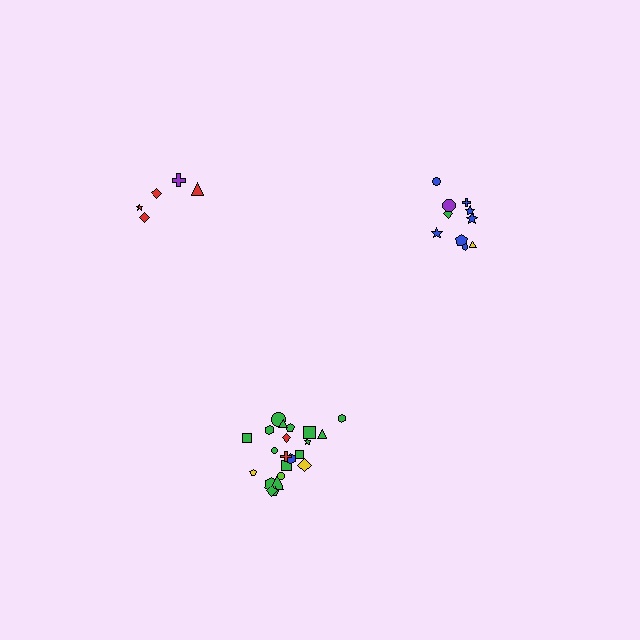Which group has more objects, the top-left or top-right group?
The top-right group.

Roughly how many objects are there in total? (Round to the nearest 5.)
Roughly 35 objects in total.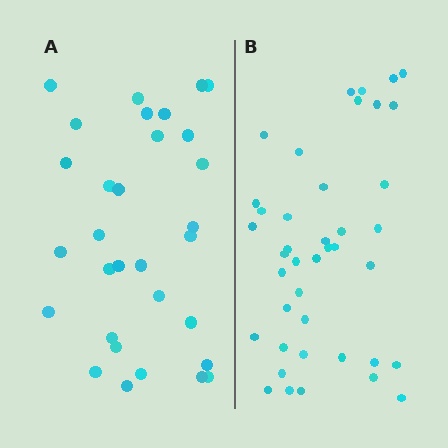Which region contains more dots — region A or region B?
Region B (the right region) has more dots.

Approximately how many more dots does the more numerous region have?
Region B has roughly 10 or so more dots than region A.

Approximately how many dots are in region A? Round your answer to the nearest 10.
About 30 dots. (The exact count is 31, which rounds to 30.)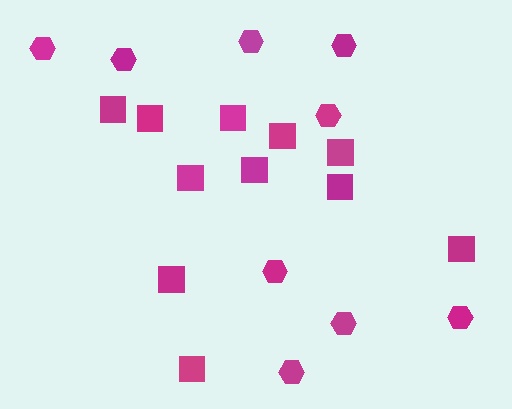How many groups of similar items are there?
There are 2 groups: one group of squares (11) and one group of hexagons (9).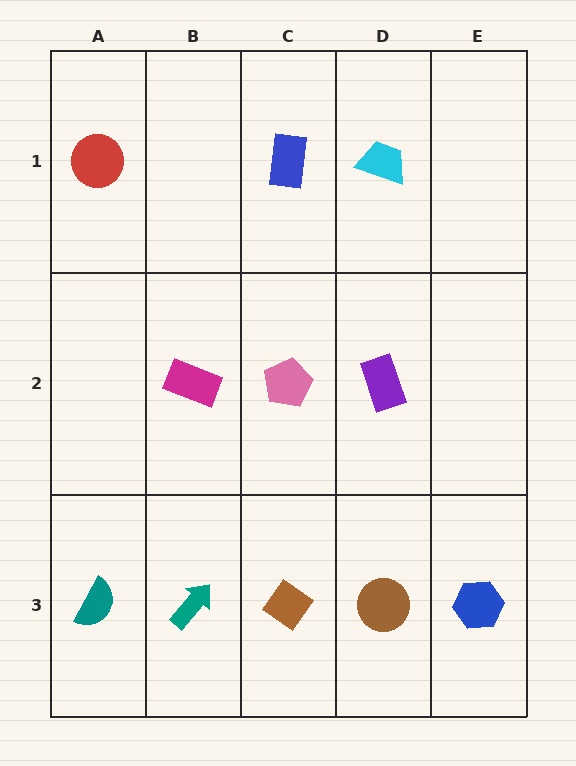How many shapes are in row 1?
3 shapes.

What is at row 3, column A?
A teal semicircle.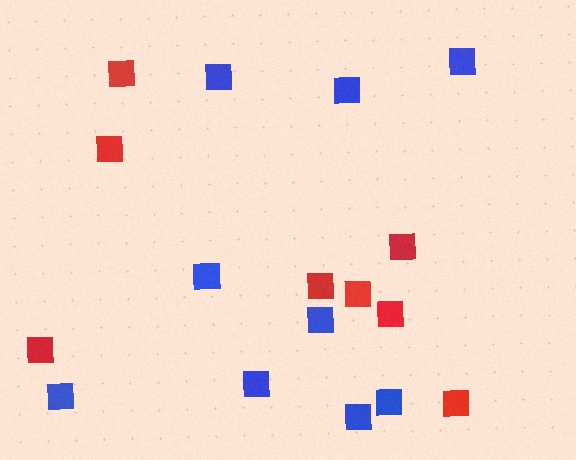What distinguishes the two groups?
There are 2 groups: one group of red squares (8) and one group of blue squares (9).